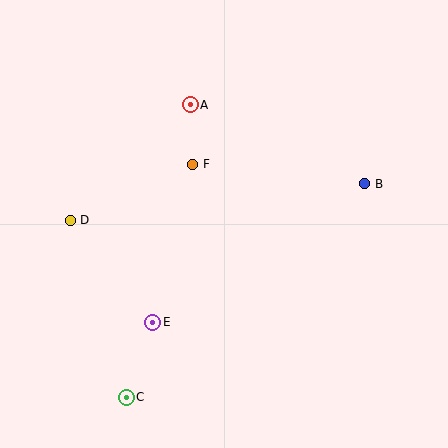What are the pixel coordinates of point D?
Point D is at (70, 220).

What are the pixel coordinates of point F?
Point F is at (193, 164).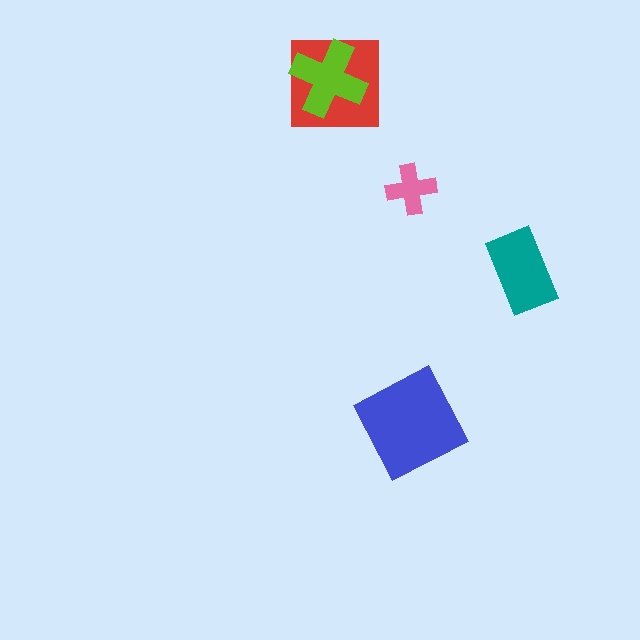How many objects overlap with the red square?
1 object overlaps with the red square.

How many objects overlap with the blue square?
0 objects overlap with the blue square.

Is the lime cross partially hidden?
No, no other shape covers it.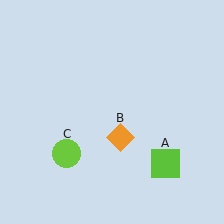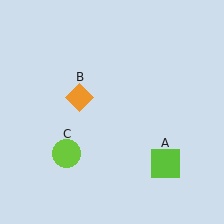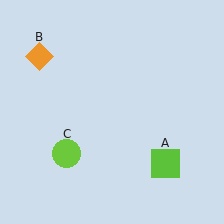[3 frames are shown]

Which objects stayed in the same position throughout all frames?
Lime square (object A) and lime circle (object C) remained stationary.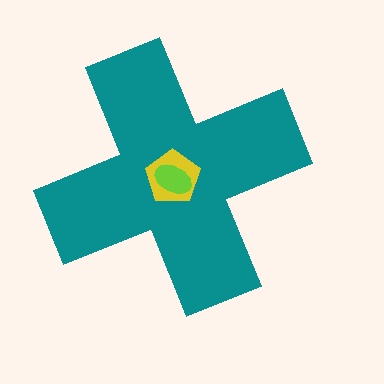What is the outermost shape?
The teal cross.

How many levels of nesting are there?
3.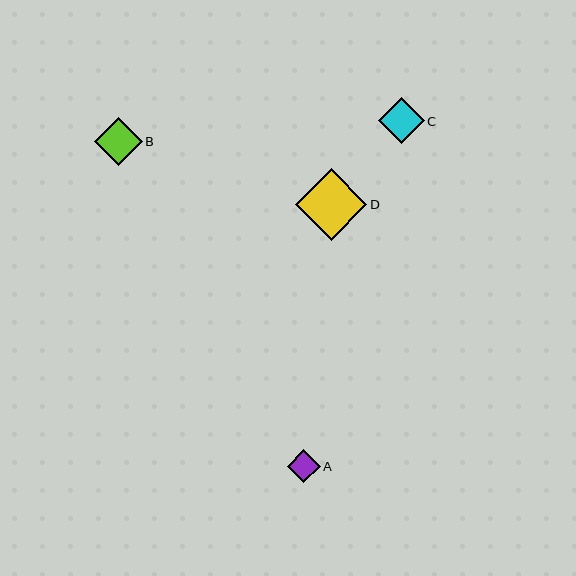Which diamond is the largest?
Diamond D is the largest with a size of approximately 72 pixels.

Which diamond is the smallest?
Diamond A is the smallest with a size of approximately 33 pixels.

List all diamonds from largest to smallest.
From largest to smallest: D, B, C, A.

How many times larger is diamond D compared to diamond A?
Diamond D is approximately 2.2 times the size of diamond A.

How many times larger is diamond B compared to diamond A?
Diamond B is approximately 1.4 times the size of diamond A.